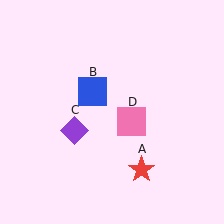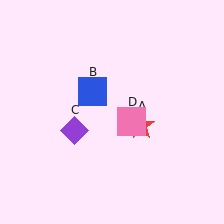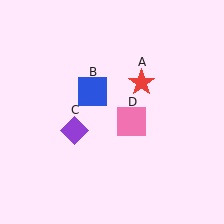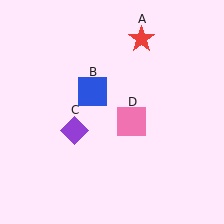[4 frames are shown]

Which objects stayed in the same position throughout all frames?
Blue square (object B) and purple diamond (object C) and pink square (object D) remained stationary.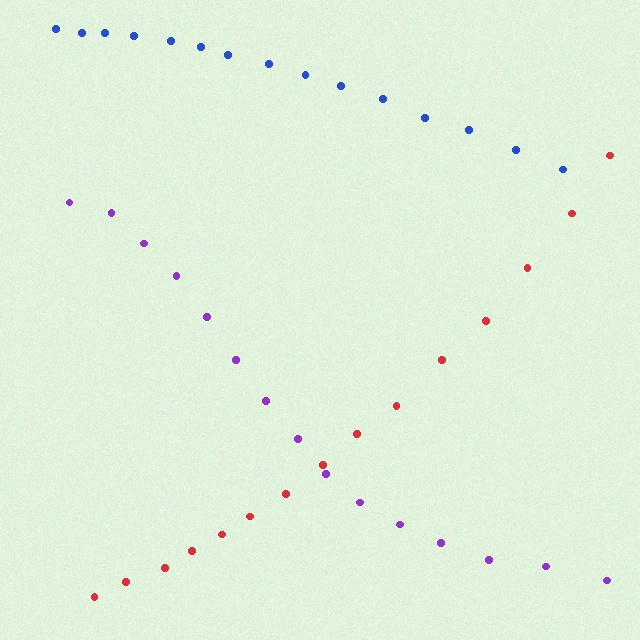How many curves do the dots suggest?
There are 3 distinct paths.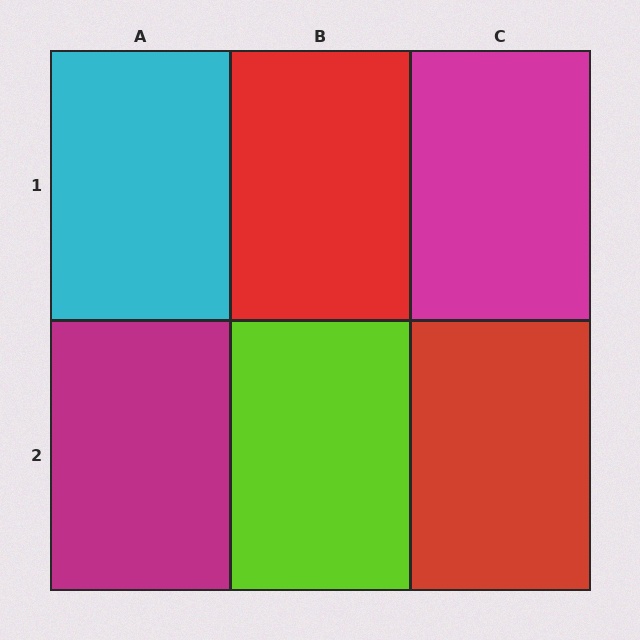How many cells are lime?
1 cell is lime.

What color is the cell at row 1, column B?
Red.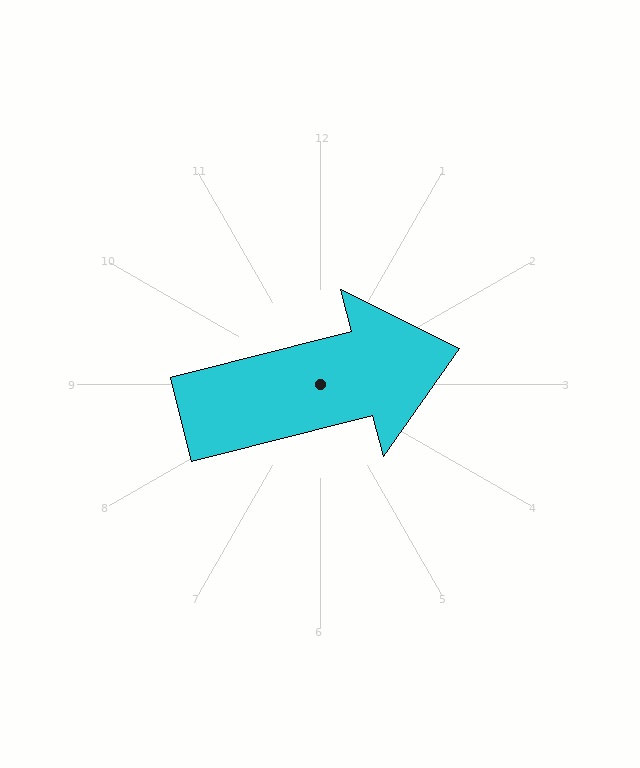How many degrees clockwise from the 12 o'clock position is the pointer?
Approximately 76 degrees.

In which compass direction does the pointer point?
East.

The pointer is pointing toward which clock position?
Roughly 3 o'clock.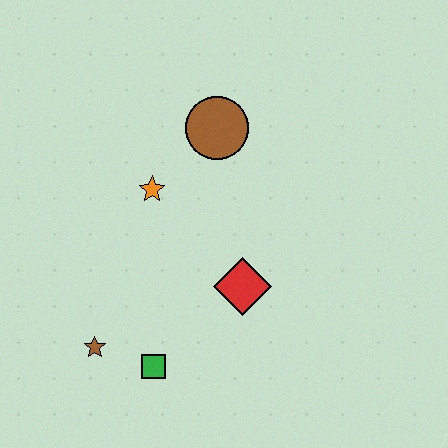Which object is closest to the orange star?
The brown circle is closest to the orange star.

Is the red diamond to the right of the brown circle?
Yes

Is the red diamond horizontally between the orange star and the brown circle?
No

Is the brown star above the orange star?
No